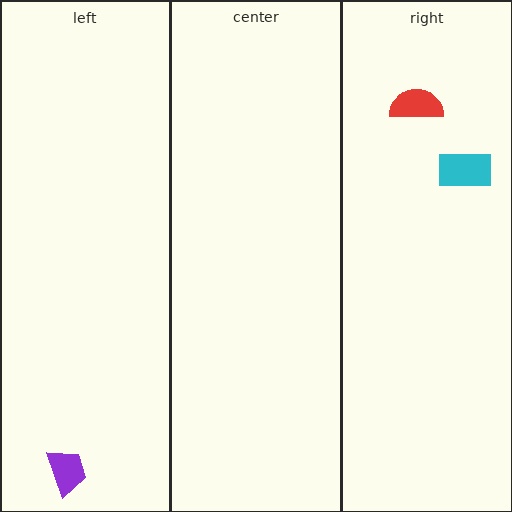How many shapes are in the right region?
2.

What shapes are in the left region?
The purple trapezoid.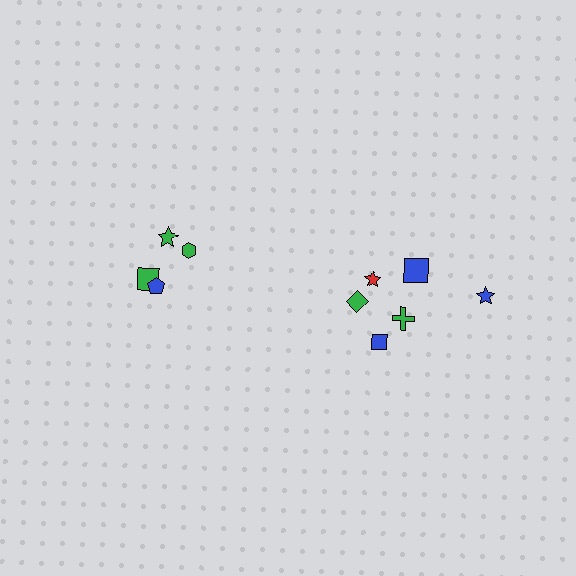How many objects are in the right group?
There are 6 objects.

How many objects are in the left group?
There are 4 objects.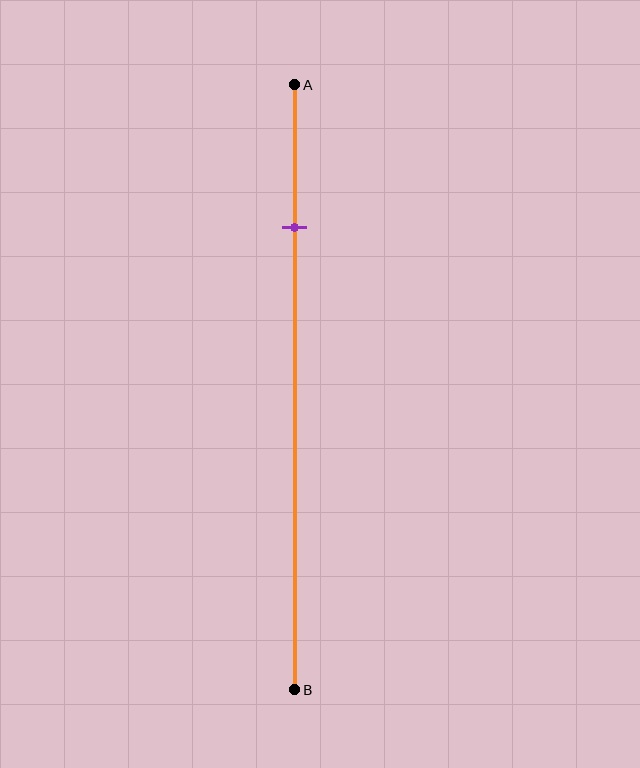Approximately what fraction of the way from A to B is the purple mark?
The purple mark is approximately 25% of the way from A to B.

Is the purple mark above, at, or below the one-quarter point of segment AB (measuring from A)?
The purple mark is approximately at the one-quarter point of segment AB.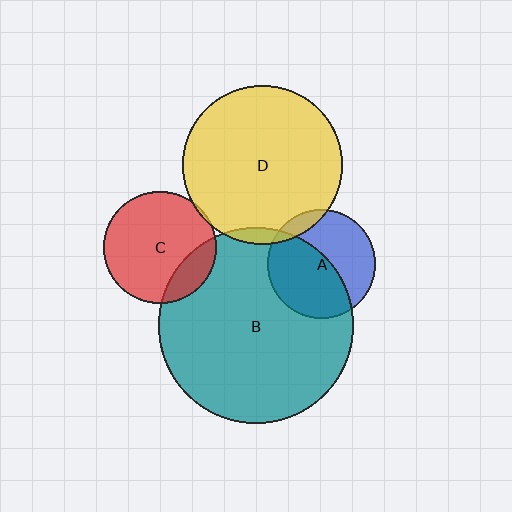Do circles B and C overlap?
Yes.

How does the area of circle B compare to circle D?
Approximately 1.5 times.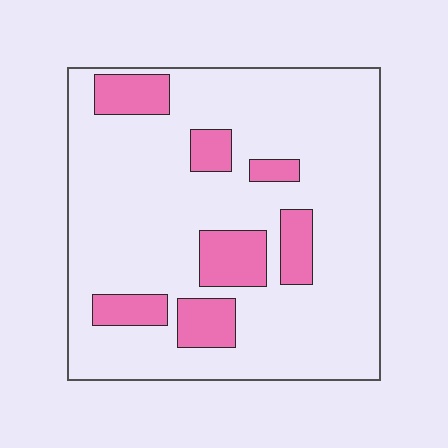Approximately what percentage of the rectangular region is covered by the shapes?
Approximately 20%.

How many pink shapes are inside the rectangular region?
7.